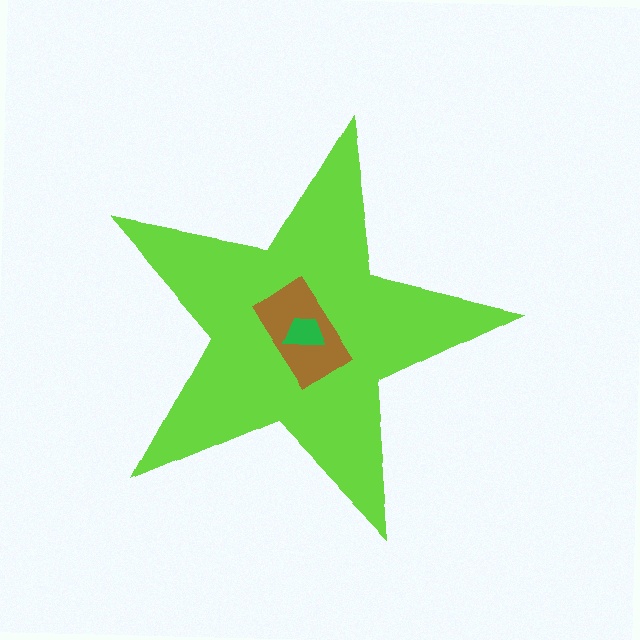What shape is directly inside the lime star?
The brown rectangle.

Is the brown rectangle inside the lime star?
Yes.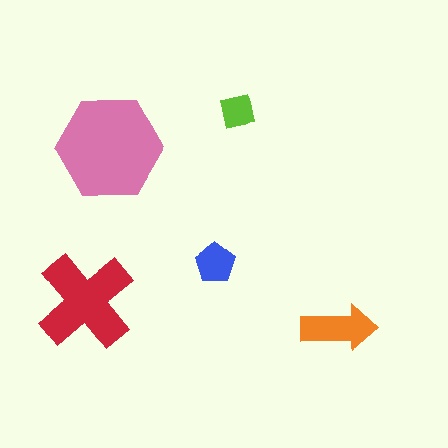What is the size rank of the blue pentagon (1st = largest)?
4th.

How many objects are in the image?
There are 5 objects in the image.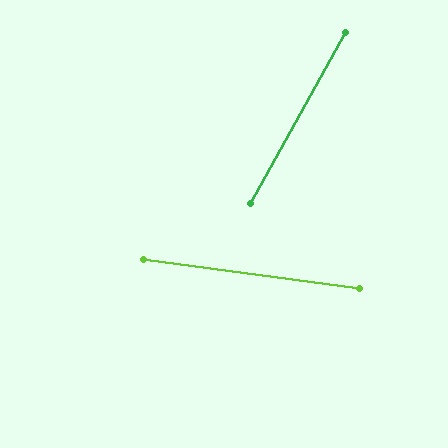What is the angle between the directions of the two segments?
Approximately 69 degrees.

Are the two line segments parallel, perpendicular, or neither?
Neither parallel nor perpendicular — they differ by about 69°.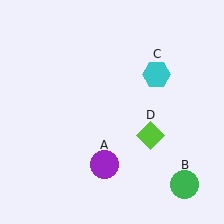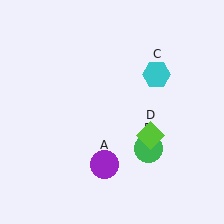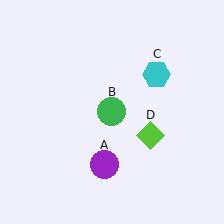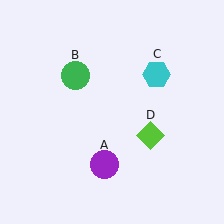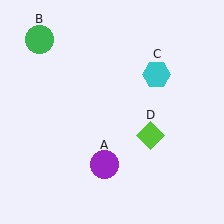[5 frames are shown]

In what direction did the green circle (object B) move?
The green circle (object B) moved up and to the left.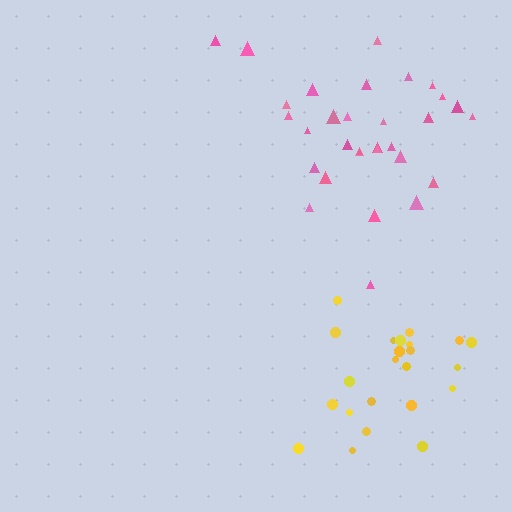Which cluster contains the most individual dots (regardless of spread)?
Pink (31).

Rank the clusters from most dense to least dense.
pink, yellow.